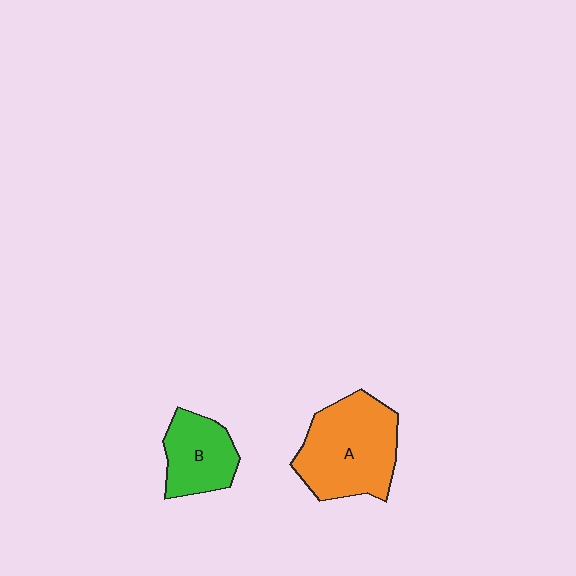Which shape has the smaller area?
Shape B (green).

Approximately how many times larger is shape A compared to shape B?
Approximately 1.7 times.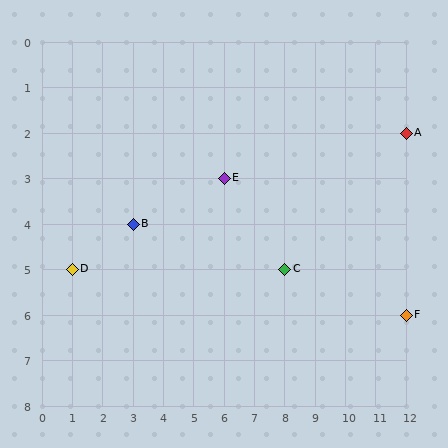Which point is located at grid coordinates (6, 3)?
Point E is at (6, 3).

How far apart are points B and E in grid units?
Points B and E are 3 columns and 1 row apart (about 3.2 grid units diagonally).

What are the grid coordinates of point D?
Point D is at grid coordinates (1, 5).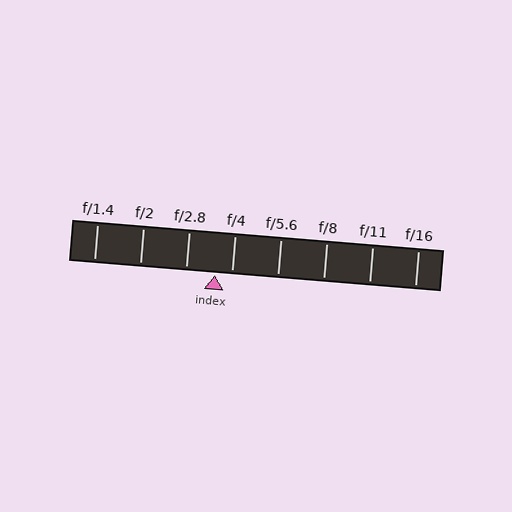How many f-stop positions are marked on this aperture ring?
There are 8 f-stop positions marked.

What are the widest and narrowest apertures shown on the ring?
The widest aperture shown is f/1.4 and the narrowest is f/16.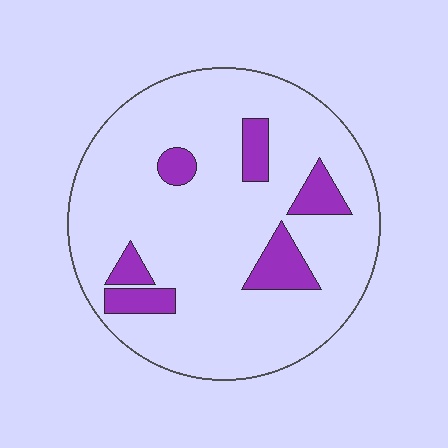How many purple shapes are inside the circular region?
6.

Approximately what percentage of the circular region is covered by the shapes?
Approximately 15%.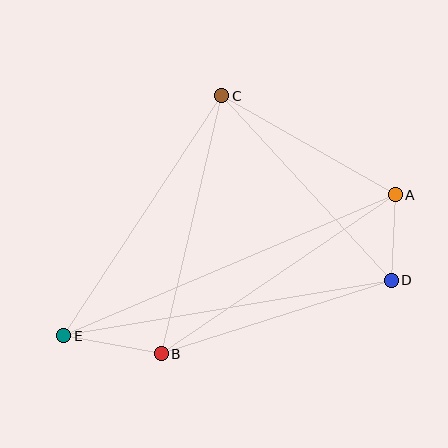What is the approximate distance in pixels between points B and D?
The distance between B and D is approximately 242 pixels.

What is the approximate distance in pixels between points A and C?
The distance between A and C is approximately 200 pixels.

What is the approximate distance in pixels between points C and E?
The distance between C and E is approximately 287 pixels.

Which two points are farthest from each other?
Points A and E are farthest from each other.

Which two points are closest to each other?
Points A and D are closest to each other.